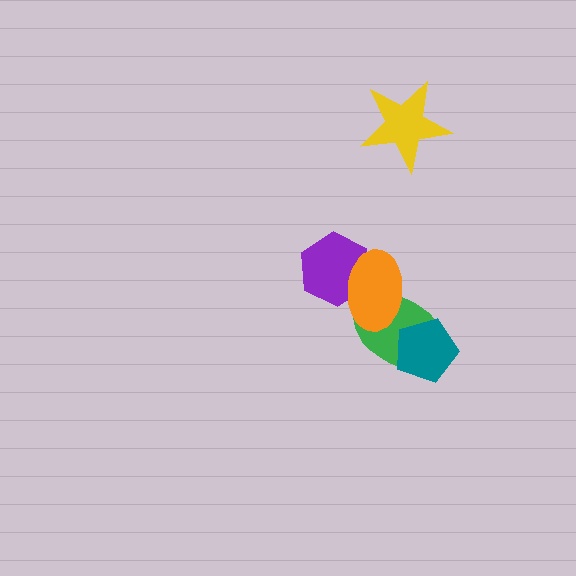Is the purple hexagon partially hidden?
Yes, it is partially covered by another shape.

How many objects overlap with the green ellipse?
2 objects overlap with the green ellipse.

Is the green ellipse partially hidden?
Yes, it is partially covered by another shape.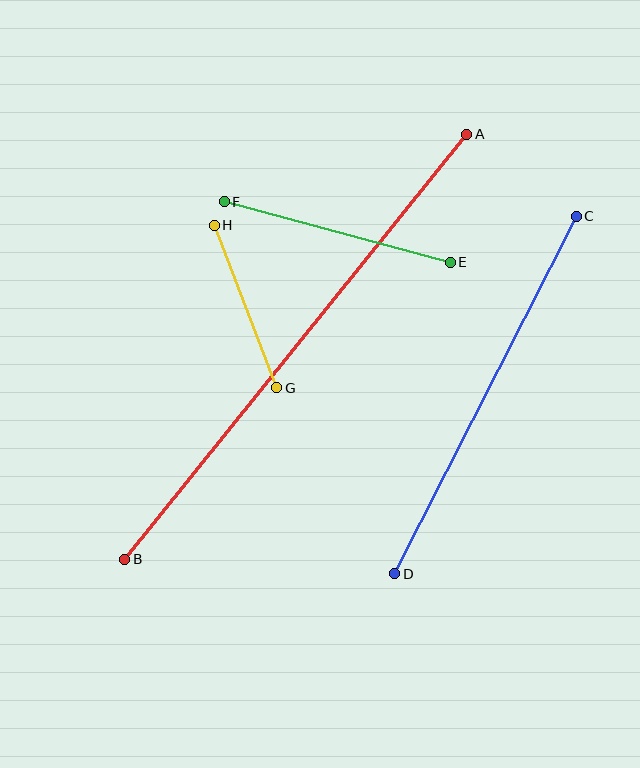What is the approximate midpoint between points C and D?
The midpoint is at approximately (485, 395) pixels.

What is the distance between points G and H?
The distance is approximately 174 pixels.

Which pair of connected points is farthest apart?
Points A and B are farthest apart.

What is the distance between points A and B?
The distance is approximately 545 pixels.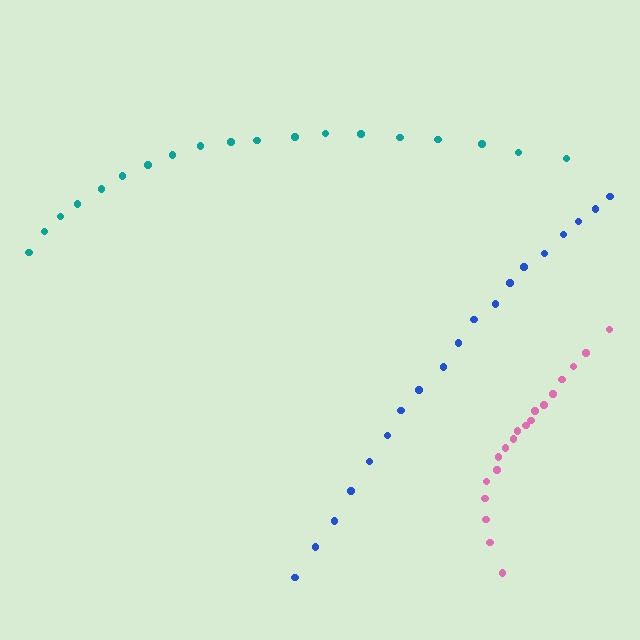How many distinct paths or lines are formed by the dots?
There are 3 distinct paths.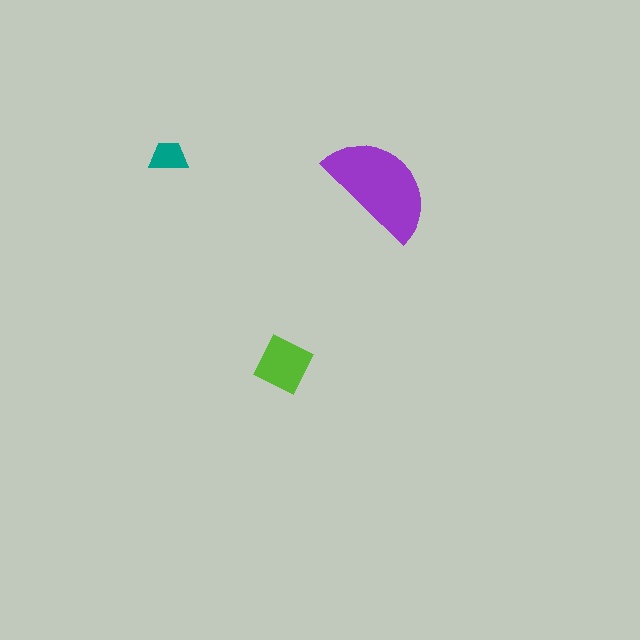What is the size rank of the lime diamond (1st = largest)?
2nd.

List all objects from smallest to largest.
The teal trapezoid, the lime diamond, the purple semicircle.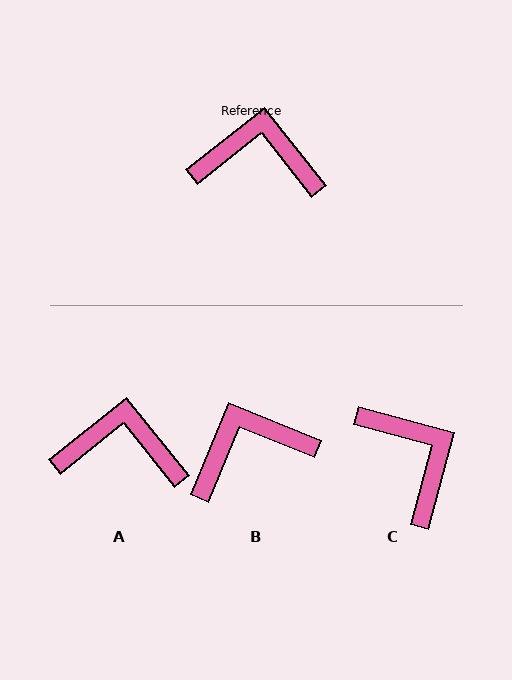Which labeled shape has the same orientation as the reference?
A.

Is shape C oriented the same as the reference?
No, it is off by about 54 degrees.